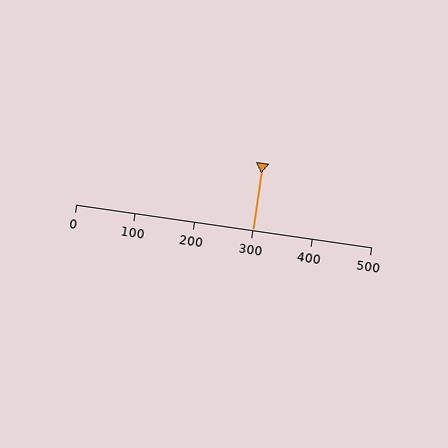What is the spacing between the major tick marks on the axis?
The major ticks are spaced 100 apart.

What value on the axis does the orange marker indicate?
The marker indicates approximately 300.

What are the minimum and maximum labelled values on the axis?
The axis runs from 0 to 500.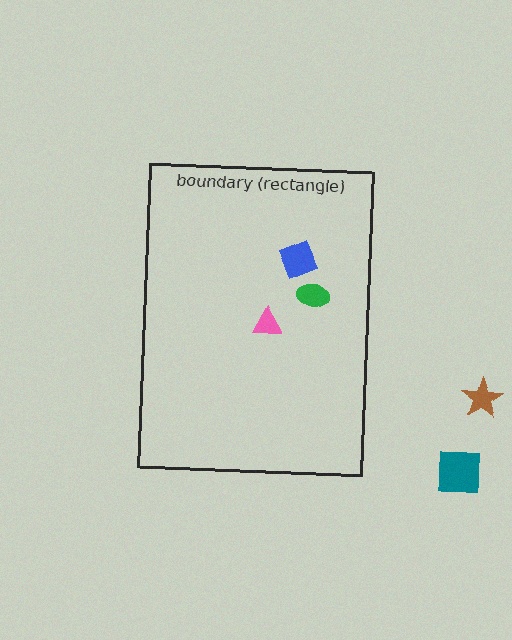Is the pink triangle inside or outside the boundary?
Inside.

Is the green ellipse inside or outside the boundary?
Inside.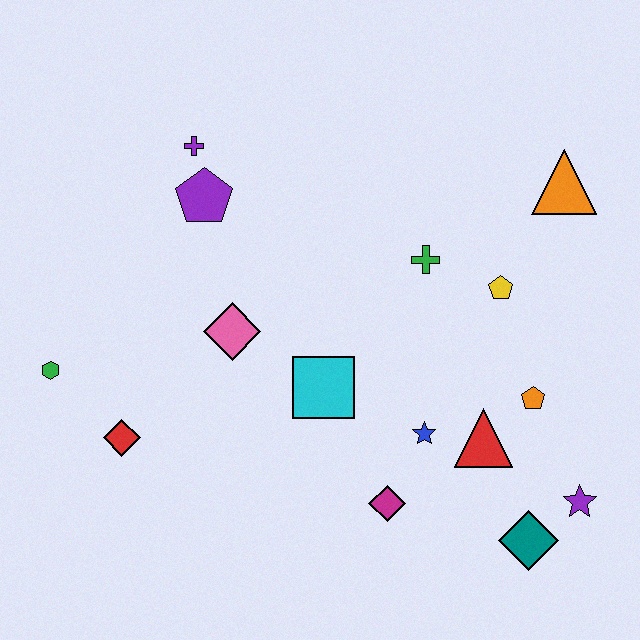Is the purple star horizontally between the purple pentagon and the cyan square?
No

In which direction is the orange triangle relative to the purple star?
The orange triangle is above the purple star.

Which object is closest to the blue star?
The red triangle is closest to the blue star.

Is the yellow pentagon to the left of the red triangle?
No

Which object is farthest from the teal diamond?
The purple cross is farthest from the teal diamond.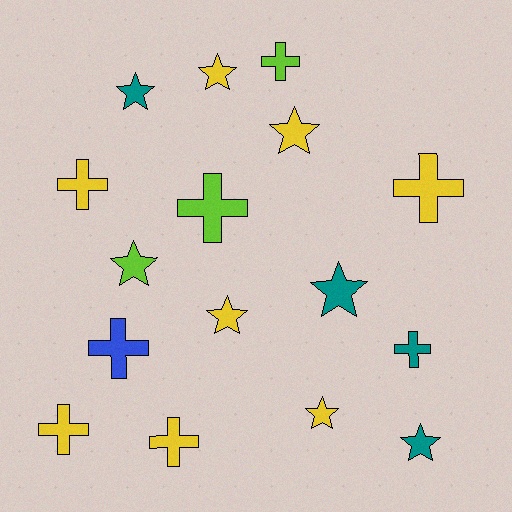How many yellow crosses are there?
There are 4 yellow crosses.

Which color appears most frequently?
Yellow, with 8 objects.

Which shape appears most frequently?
Cross, with 8 objects.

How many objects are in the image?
There are 16 objects.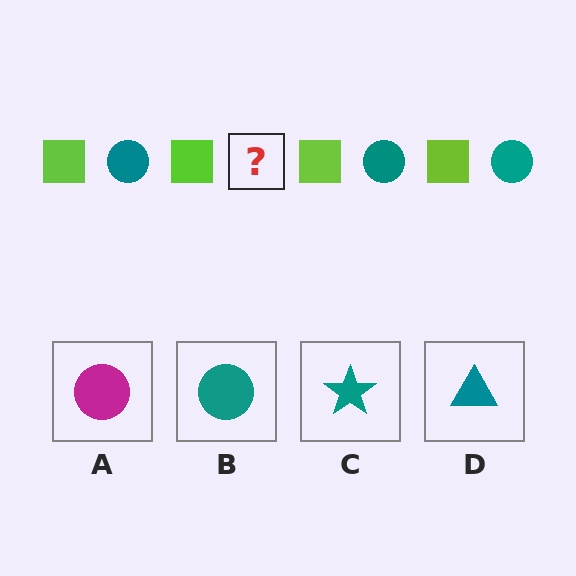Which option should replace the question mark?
Option B.